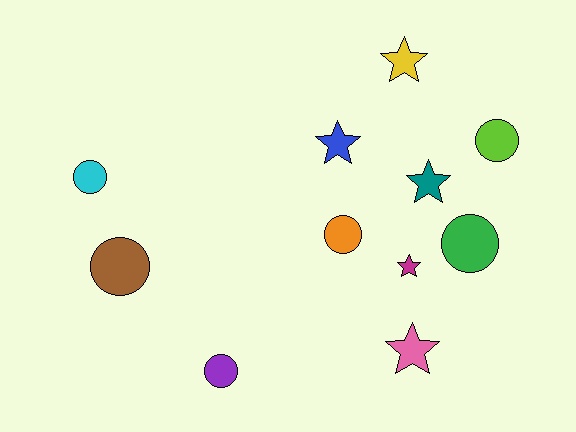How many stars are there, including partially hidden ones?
There are 5 stars.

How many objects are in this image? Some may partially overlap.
There are 11 objects.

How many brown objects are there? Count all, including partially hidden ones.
There is 1 brown object.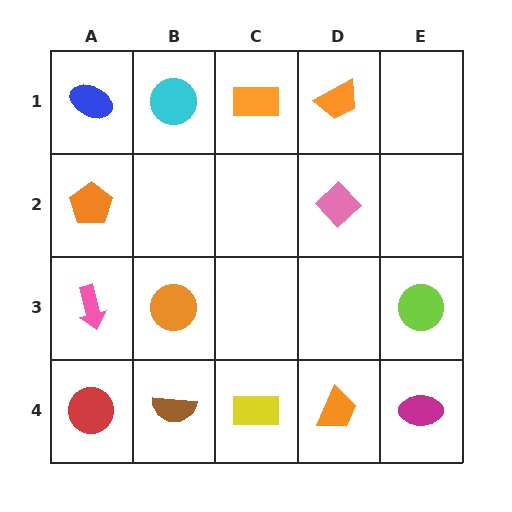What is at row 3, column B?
An orange circle.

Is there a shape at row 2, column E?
No, that cell is empty.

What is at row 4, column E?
A magenta ellipse.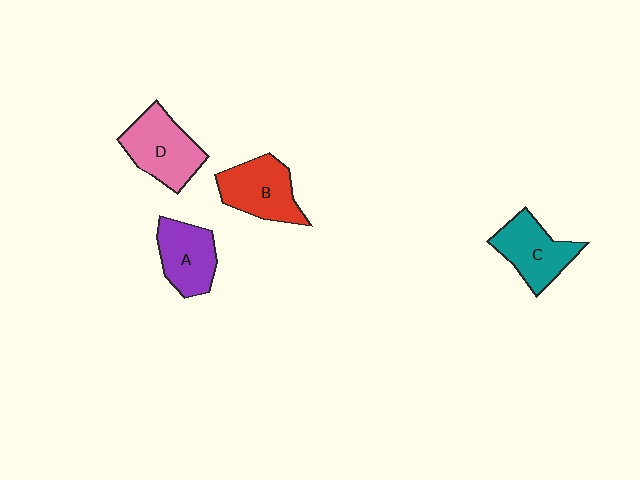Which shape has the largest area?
Shape D (pink).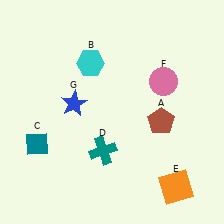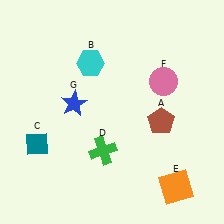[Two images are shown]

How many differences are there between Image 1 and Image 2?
There is 1 difference between the two images.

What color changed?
The cross (D) changed from teal in Image 1 to green in Image 2.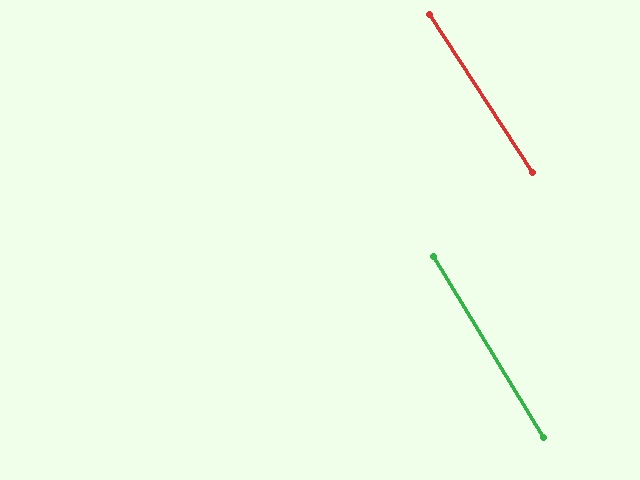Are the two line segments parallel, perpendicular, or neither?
Parallel — their directions differ by only 1.9°.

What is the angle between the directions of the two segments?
Approximately 2 degrees.